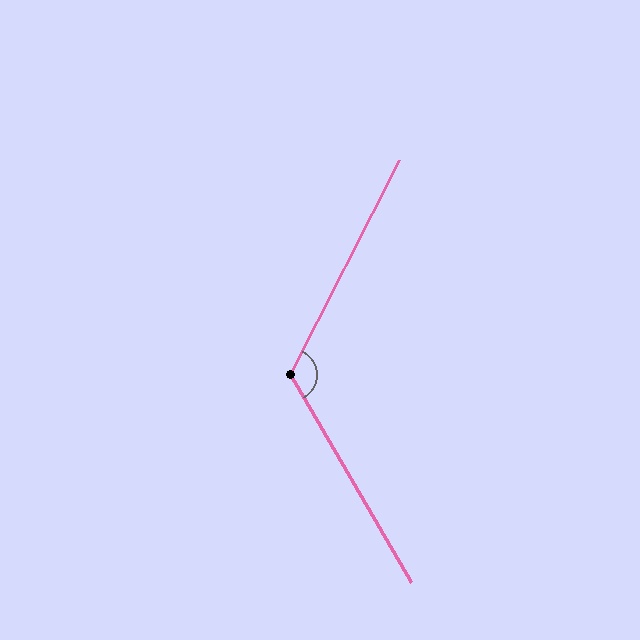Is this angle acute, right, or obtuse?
It is obtuse.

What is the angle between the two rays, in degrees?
Approximately 123 degrees.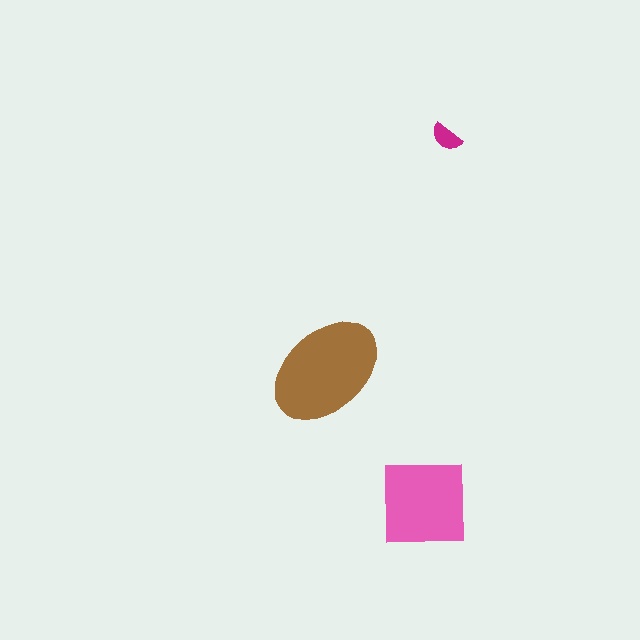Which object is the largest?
The brown ellipse.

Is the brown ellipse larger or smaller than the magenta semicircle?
Larger.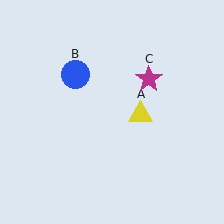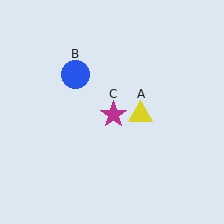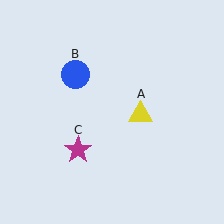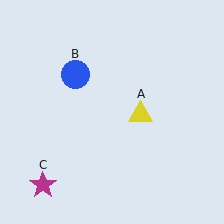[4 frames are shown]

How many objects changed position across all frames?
1 object changed position: magenta star (object C).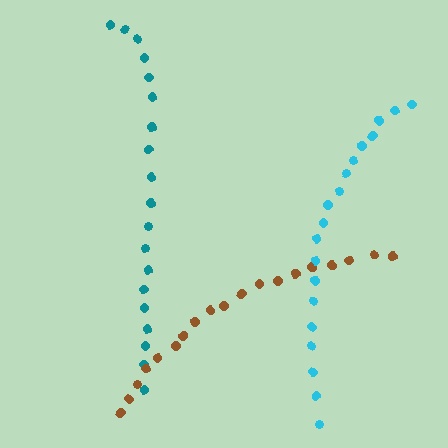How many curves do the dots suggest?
There are 3 distinct paths.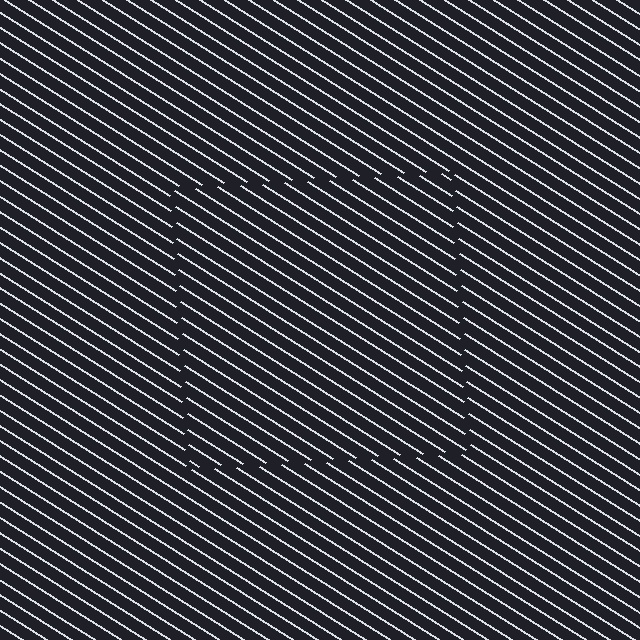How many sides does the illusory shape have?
4 sides — the line-ends trace a square.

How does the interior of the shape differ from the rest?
The interior of the shape contains the same grating, shifted by half a period — the contour is defined by the phase discontinuity where line-ends from the inner and outer gratings abut.